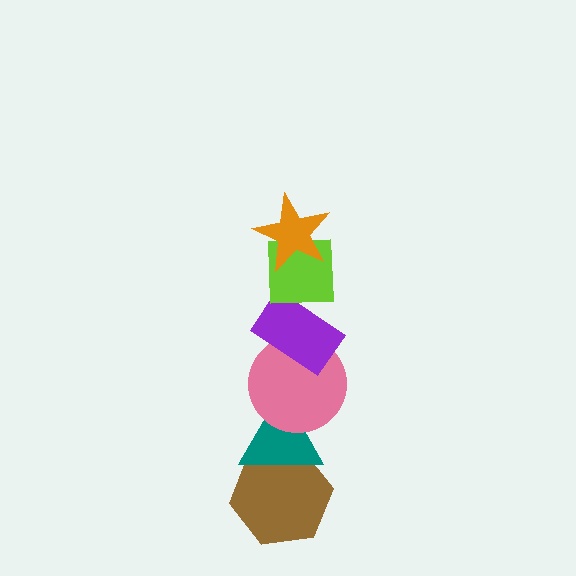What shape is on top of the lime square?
The orange star is on top of the lime square.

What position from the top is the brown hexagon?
The brown hexagon is 6th from the top.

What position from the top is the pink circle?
The pink circle is 4th from the top.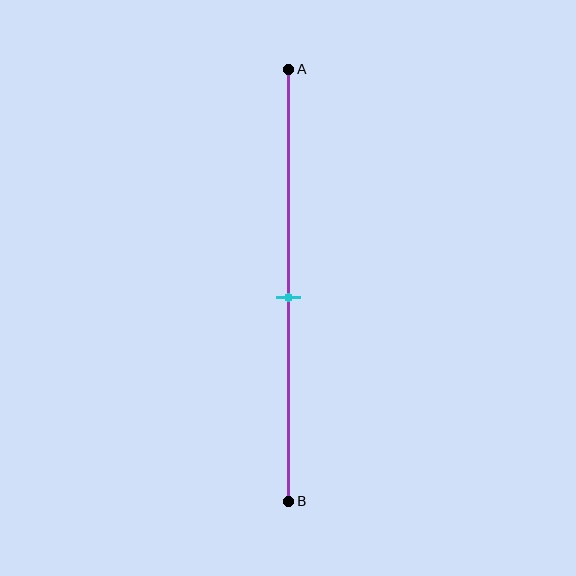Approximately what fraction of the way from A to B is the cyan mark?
The cyan mark is approximately 55% of the way from A to B.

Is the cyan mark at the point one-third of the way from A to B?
No, the mark is at about 55% from A, not at the 33% one-third point.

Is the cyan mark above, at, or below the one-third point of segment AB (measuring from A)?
The cyan mark is below the one-third point of segment AB.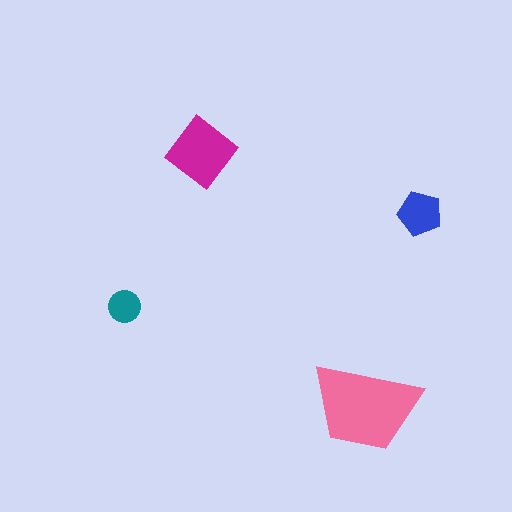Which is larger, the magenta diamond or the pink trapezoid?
The pink trapezoid.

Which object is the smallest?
The teal circle.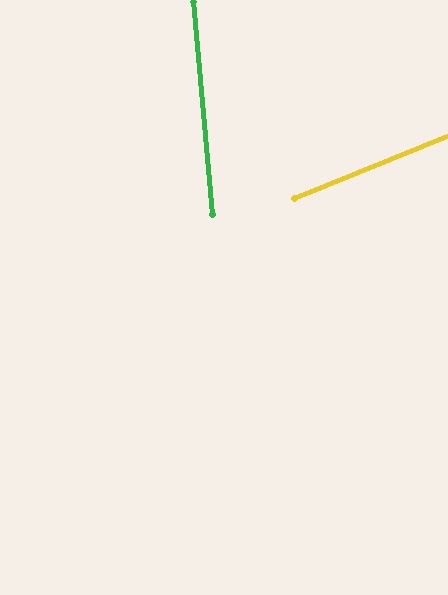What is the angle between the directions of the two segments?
Approximately 73 degrees.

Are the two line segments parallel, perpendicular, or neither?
Neither parallel nor perpendicular — they differ by about 73°.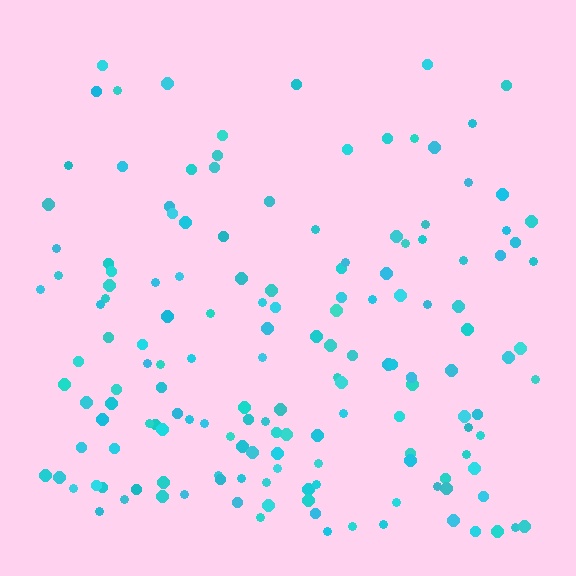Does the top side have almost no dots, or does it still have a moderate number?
Still a moderate number, just noticeably fewer than the bottom.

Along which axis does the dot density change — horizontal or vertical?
Vertical.